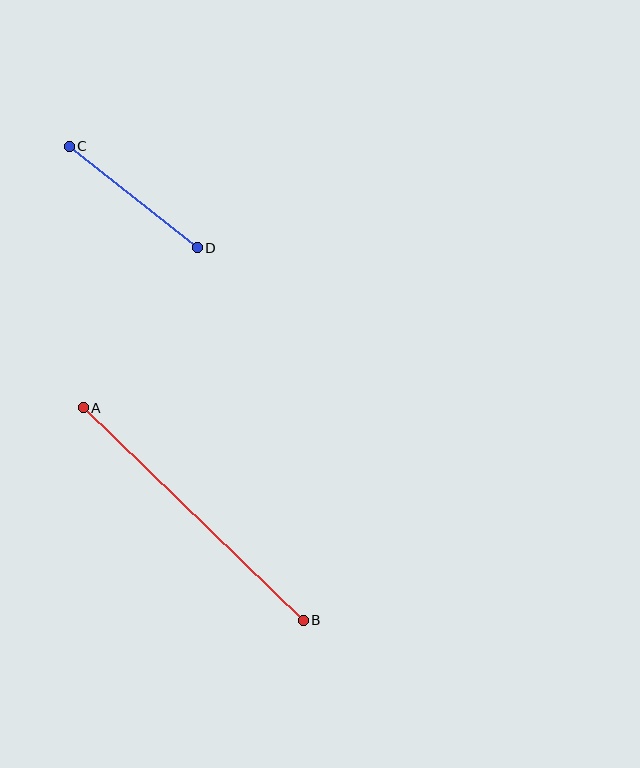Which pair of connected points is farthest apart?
Points A and B are farthest apart.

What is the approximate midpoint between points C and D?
The midpoint is at approximately (133, 197) pixels.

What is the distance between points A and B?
The distance is approximately 306 pixels.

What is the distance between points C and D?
The distance is approximately 163 pixels.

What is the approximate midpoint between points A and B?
The midpoint is at approximately (193, 514) pixels.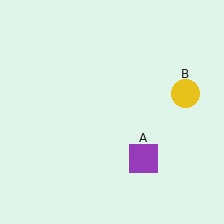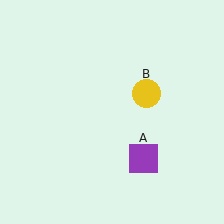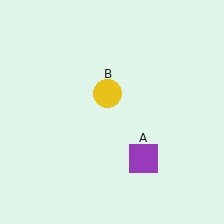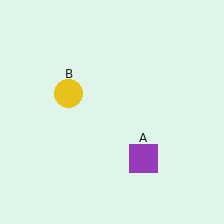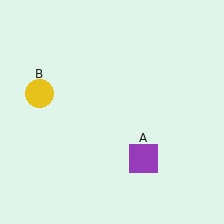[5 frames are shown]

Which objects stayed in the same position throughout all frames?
Purple square (object A) remained stationary.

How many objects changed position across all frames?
1 object changed position: yellow circle (object B).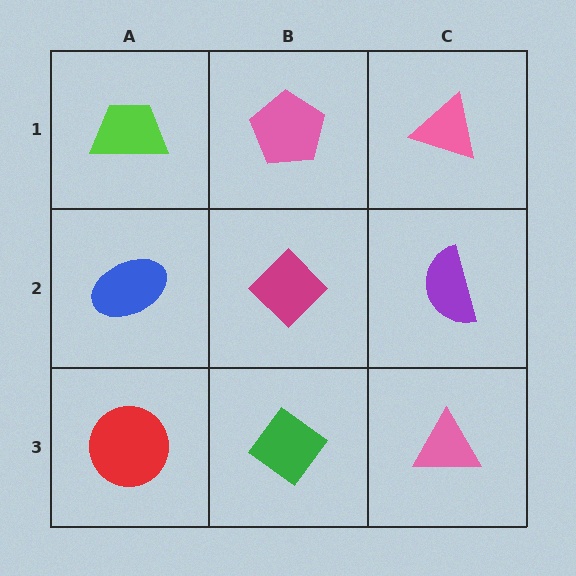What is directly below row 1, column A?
A blue ellipse.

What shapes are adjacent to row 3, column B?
A magenta diamond (row 2, column B), a red circle (row 3, column A), a pink triangle (row 3, column C).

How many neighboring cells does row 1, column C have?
2.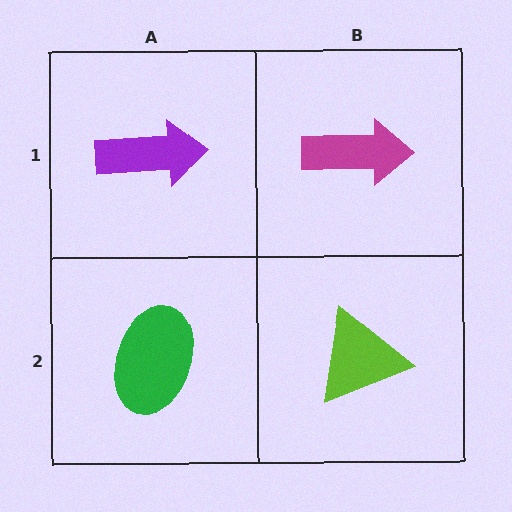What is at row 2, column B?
A lime triangle.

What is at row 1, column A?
A purple arrow.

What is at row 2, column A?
A green ellipse.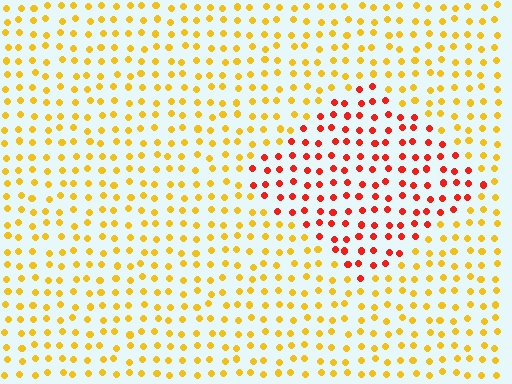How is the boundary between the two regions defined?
The boundary is defined purely by a slight shift in hue (about 45 degrees). Spacing, size, and orientation are identical on both sides.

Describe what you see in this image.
The image is filled with small yellow elements in a uniform arrangement. A diamond-shaped region is visible where the elements are tinted to a slightly different hue, forming a subtle color boundary.